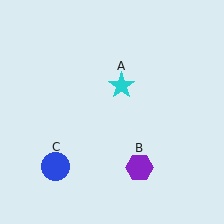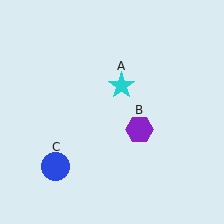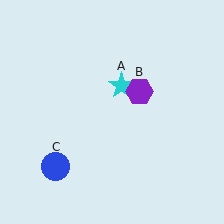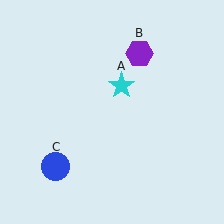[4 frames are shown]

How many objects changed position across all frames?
1 object changed position: purple hexagon (object B).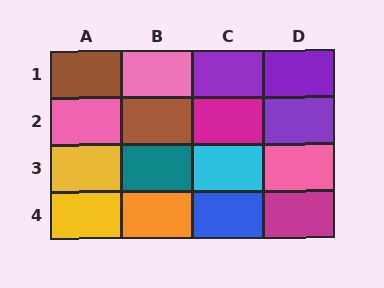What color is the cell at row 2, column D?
Purple.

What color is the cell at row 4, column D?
Magenta.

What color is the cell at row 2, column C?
Magenta.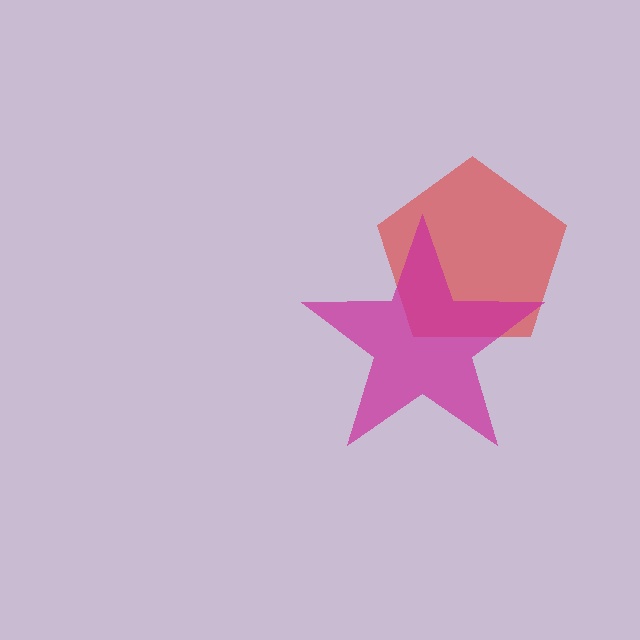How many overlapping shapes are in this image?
There are 2 overlapping shapes in the image.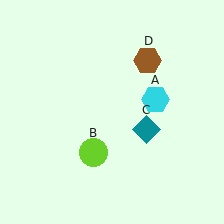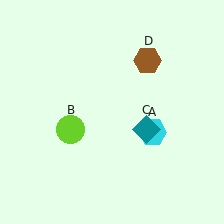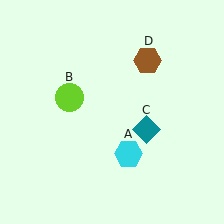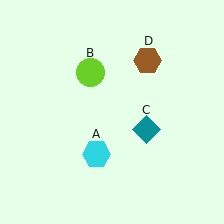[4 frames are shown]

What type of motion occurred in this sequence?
The cyan hexagon (object A), lime circle (object B) rotated clockwise around the center of the scene.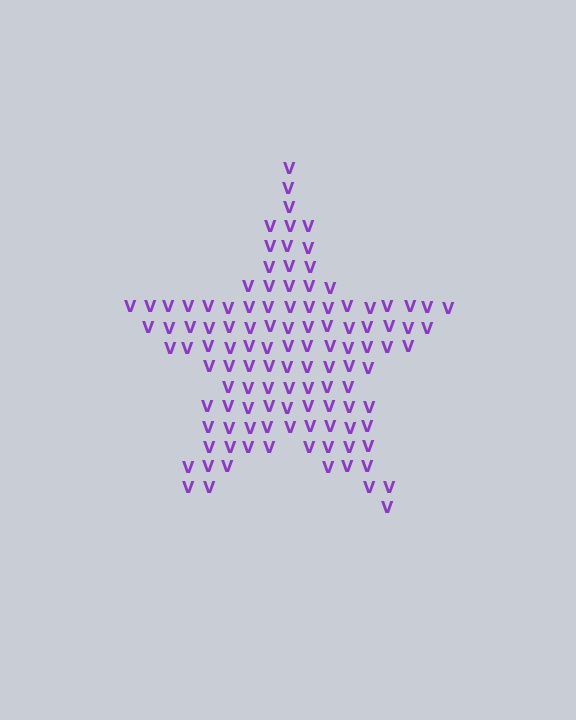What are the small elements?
The small elements are letter V's.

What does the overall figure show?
The overall figure shows a star.